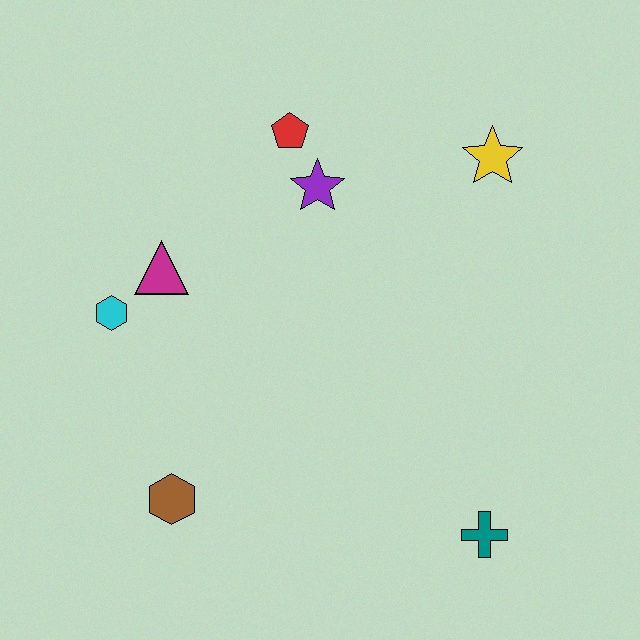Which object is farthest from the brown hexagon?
The yellow star is farthest from the brown hexagon.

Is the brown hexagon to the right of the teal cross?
No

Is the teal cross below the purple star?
Yes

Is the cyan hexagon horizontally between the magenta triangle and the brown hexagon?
No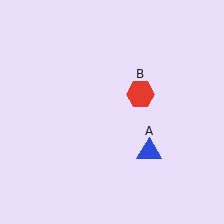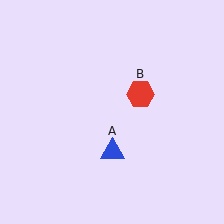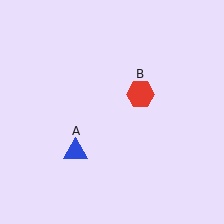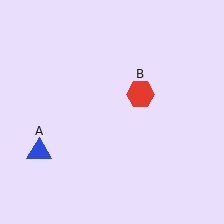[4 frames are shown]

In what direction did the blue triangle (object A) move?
The blue triangle (object A) moved left.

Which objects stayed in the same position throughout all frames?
Red hexagon (object B) remained stationary.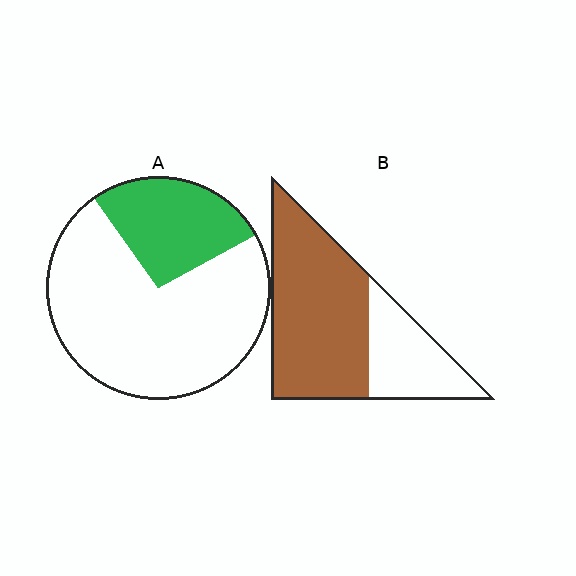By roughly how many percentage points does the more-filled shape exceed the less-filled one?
By roughly 40 percentage points (B over A).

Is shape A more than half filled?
No.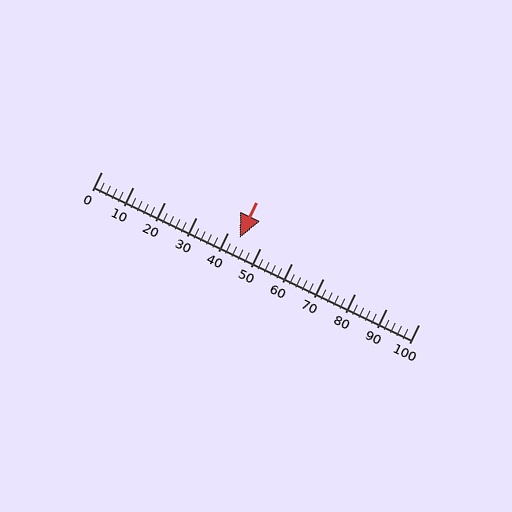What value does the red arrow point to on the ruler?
The red arrow points to approximately 44.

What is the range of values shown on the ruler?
The ruler shows values from 0 to 100.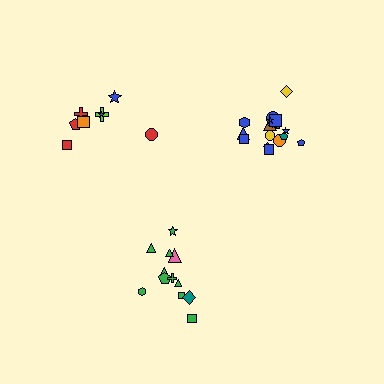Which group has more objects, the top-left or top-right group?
The top-right group.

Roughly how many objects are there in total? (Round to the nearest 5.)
Roughly 40 objects in total.